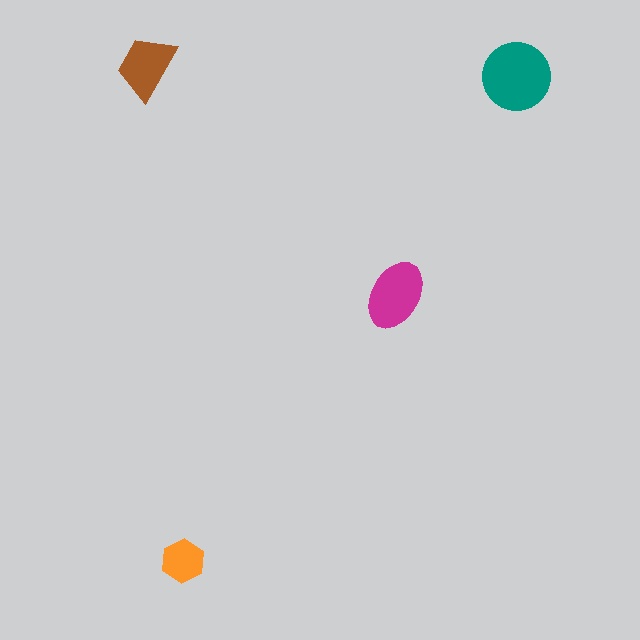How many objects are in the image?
There are 4 objects in the image.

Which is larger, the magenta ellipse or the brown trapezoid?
The magenta ellipse.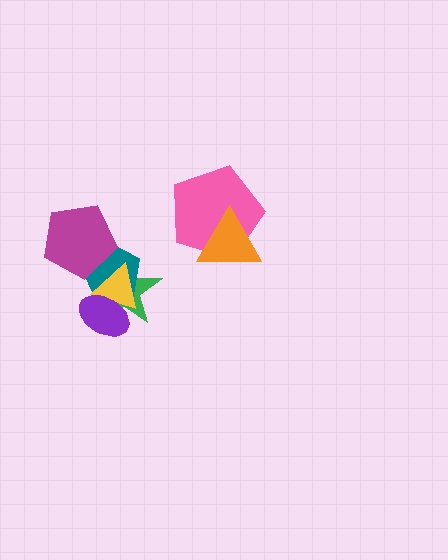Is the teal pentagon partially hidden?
Yes, it is partially covered by another shape.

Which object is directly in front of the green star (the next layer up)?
The teal pentagon is directly in front of the green star.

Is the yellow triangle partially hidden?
Yes, it is partially covered by another shape.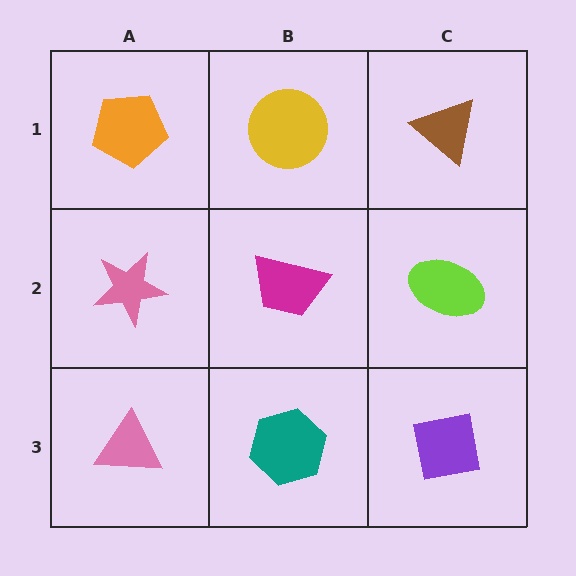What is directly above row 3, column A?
A pink star.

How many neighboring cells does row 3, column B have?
3.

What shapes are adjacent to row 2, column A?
An orange pentagon (row 1, column A), a pink triangle (row 3, column A), a magenta trapezoid (row 2, column B).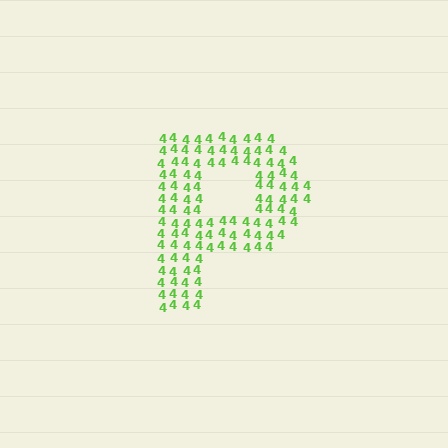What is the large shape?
The large shape is the letter P.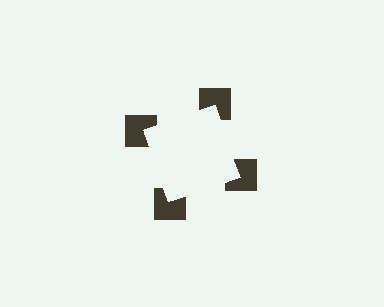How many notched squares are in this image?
There are 4 — one at each vertex of the illusory square.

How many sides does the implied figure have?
4 sides.